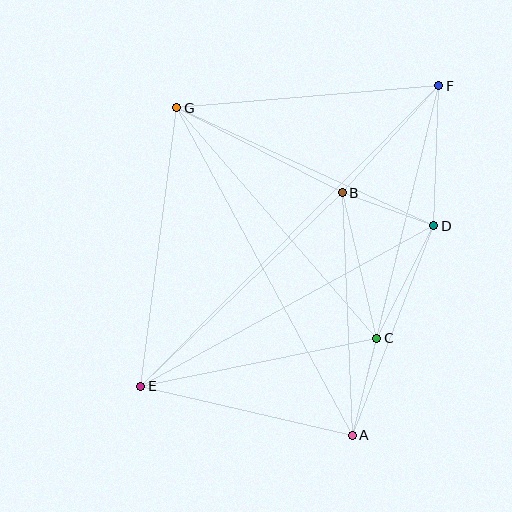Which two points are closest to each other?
Points B and D are closest to each other.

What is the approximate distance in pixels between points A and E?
The distance between A and E is approximately 217 pixels.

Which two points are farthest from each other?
Points E and F are farthest from each other.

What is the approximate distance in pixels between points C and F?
The distance between C and F is approximately 260 pixels.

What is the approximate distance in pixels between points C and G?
The distance between C and G is approximately 305 pixels.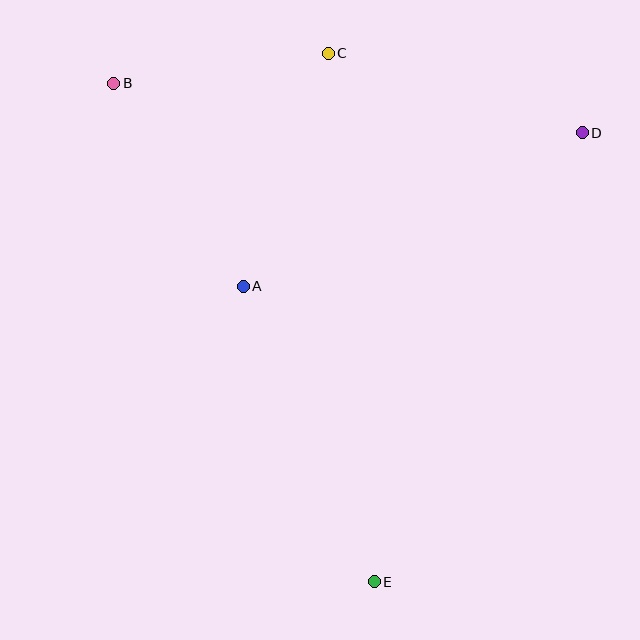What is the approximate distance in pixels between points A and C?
The distance between A and C is approximately 248 pixels.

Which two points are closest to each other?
Points B and C are closest to each other.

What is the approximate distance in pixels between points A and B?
The distance between A and B is approximately 241 pixels.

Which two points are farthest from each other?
Points B and E are farthest from each other.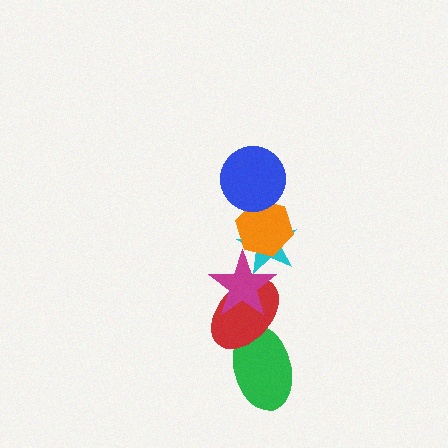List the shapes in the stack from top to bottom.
From top to bottom: the blue circle, the orange hexagon, the cyan star, the magenta star, the red ellipse, the green ellipse.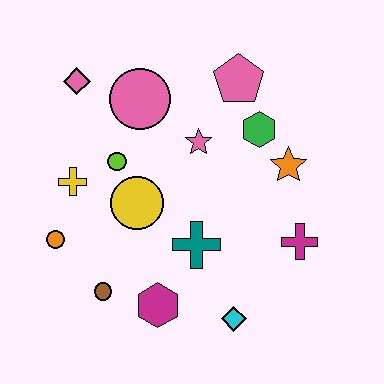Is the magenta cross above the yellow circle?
No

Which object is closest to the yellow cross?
The lime circle is closest to the yellow cross.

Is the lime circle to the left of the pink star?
Yes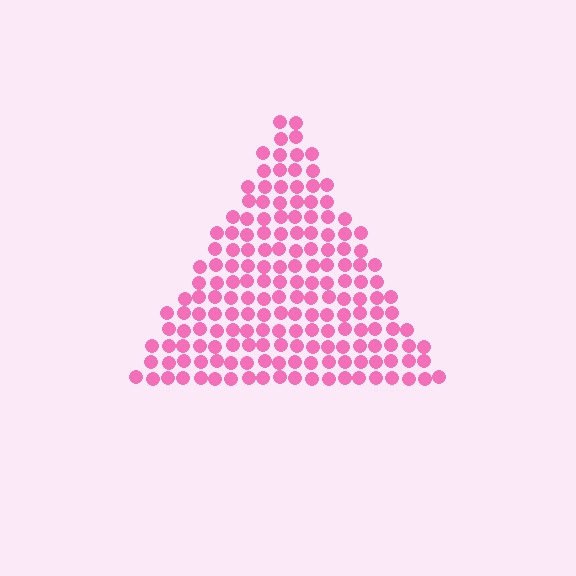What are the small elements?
The small elements are circles.